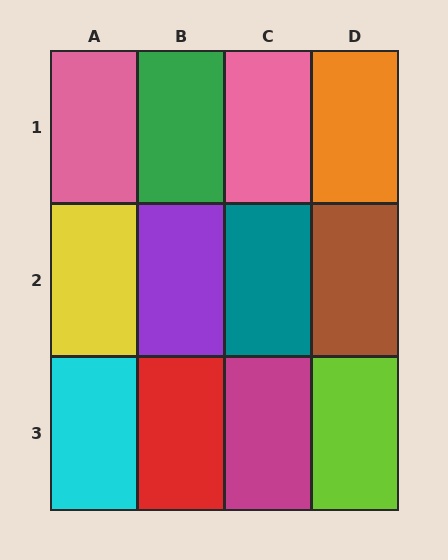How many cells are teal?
1 cell is teal.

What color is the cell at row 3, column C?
Magenta.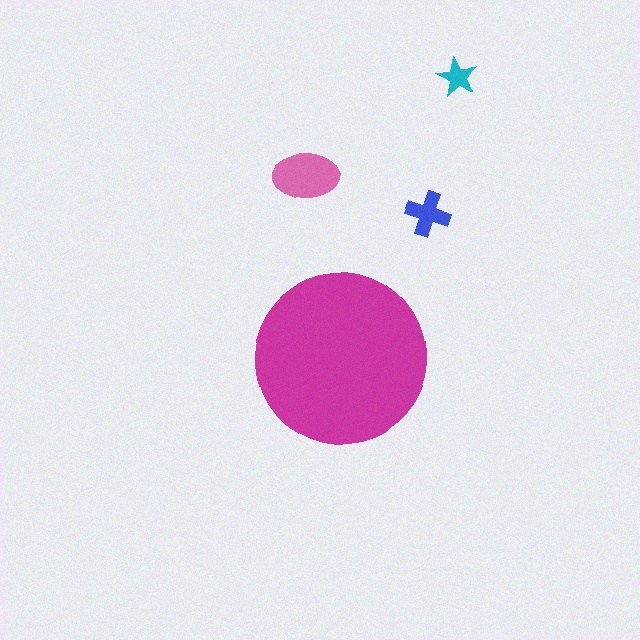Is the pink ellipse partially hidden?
No, the pink ellipse is fully visible.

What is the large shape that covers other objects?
A magenta circle.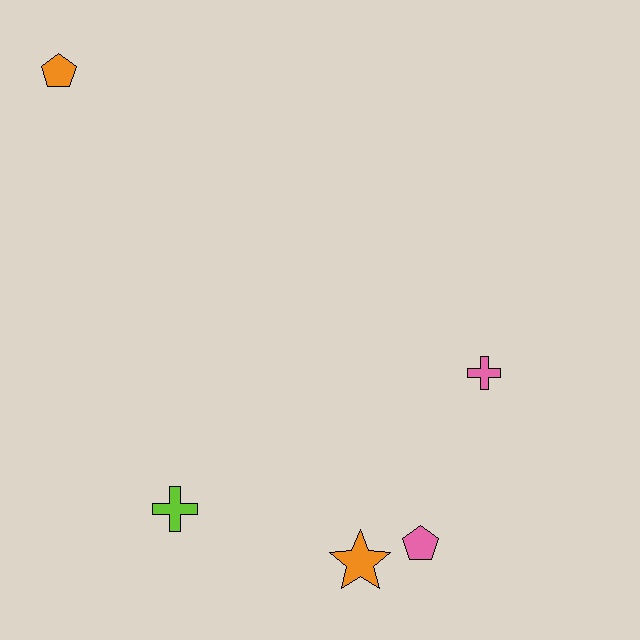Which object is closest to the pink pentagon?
The orange star is closest to the pink pentagon.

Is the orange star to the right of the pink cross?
No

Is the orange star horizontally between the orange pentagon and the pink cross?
Yes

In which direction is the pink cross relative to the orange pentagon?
The pink cross is to the right of the orange pentagon.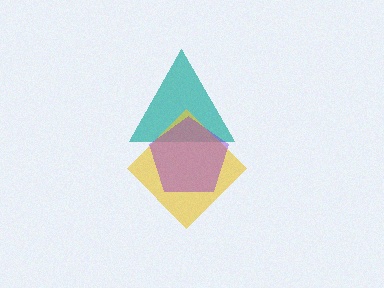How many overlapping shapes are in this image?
There are 3 overlapping shapes in the image.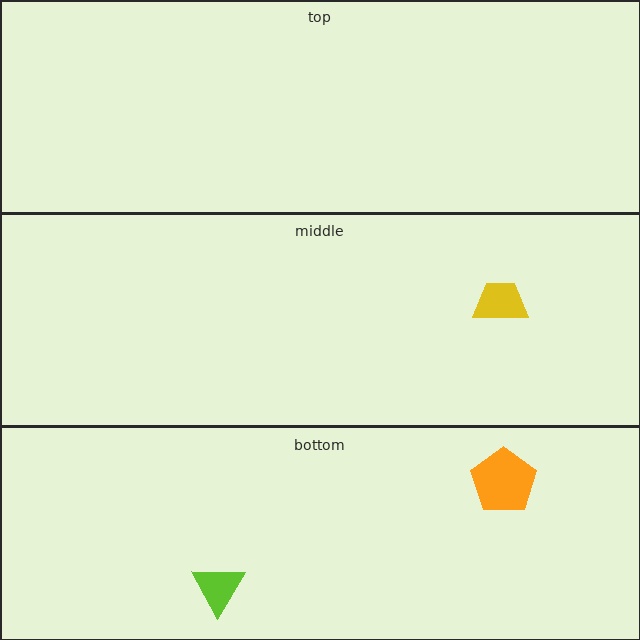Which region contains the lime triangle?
The bottom region.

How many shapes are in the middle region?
1.